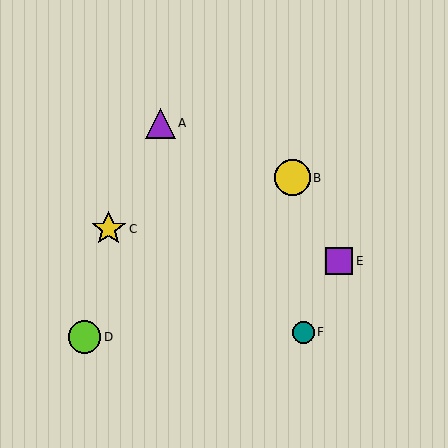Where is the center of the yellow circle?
The center of the yellow circle is at (292, 178).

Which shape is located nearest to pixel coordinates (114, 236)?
The yellow star (labeled C) at (109, 229) is nearest to that location.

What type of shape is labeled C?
Shape C is a yellow star.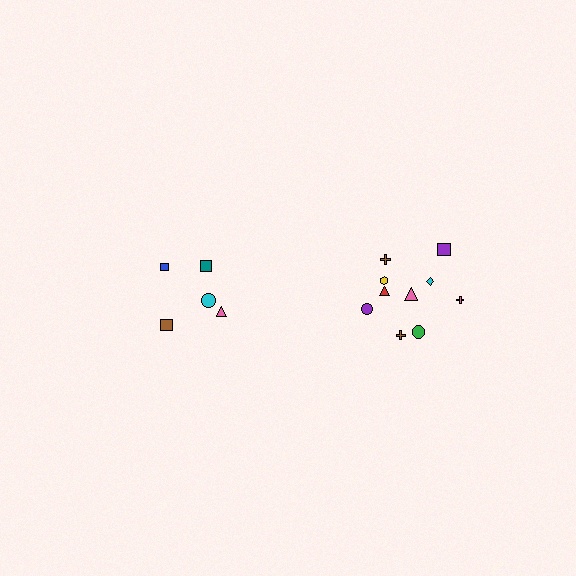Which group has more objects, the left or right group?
The right group.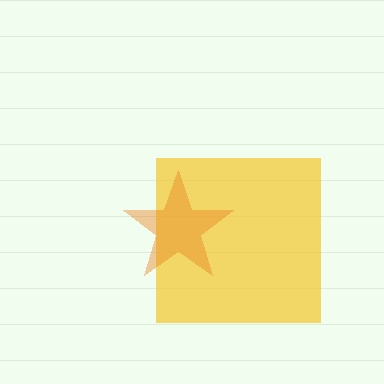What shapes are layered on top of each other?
The layered shapes are: a yellow square, an orange star.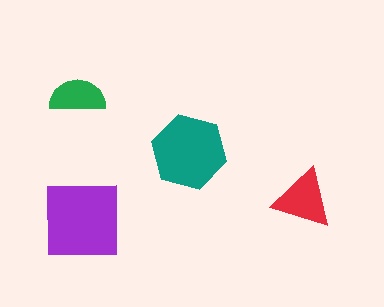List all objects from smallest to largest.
The green semicircle, the red triangle, the teal hexagon, the purple square.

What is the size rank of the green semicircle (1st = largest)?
4th.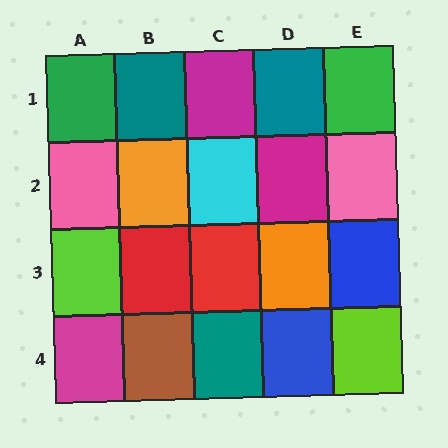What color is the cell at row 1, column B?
Teal.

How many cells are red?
2 cells are red.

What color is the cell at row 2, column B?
Orange.